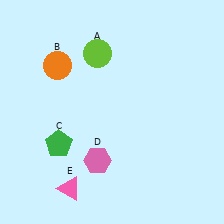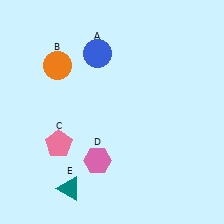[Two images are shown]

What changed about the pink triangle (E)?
In Image 1, E is pink. In Image 2, it changed to teal.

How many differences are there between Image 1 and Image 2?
There are 3 differences between the two images.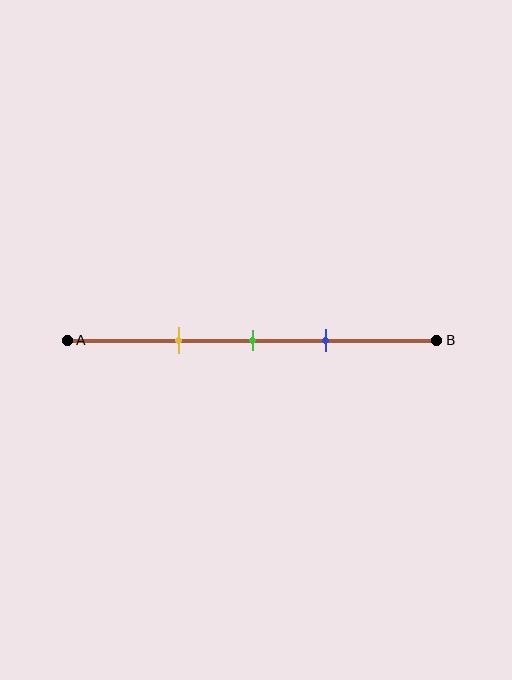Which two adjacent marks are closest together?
The green and blue marks are the closest adjacent pair.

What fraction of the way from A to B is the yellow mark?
The yellow mark is approximately 30% (0.3) of the way from A to B.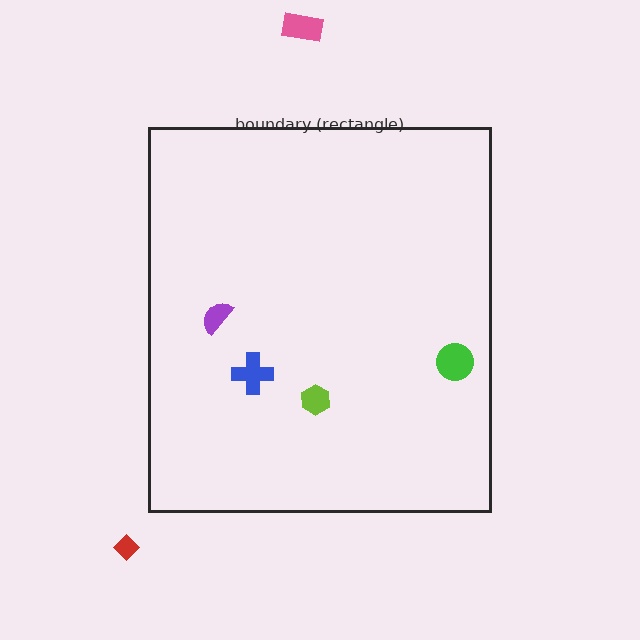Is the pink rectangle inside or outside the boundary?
Outside.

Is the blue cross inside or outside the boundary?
Inside.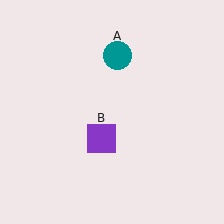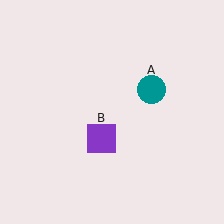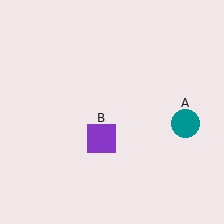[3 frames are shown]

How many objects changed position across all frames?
1 object changed position: teal circle (object A).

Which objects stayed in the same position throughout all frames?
Purple square (object B) remained stationary.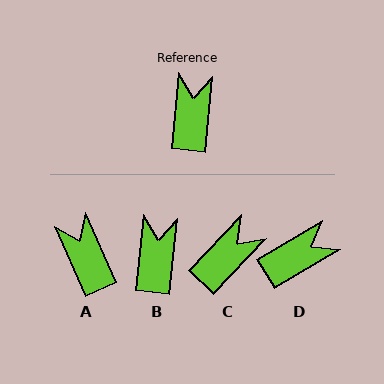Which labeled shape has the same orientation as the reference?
B.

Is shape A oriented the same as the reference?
No, it is off by about 29 degrees.